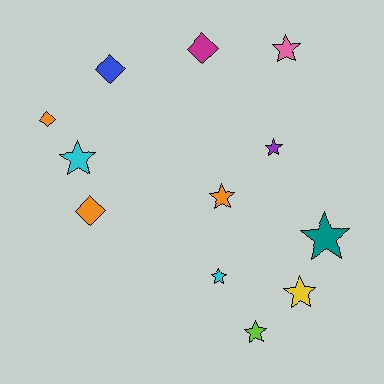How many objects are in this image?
There are 12 objects.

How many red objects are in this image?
There are no red objects.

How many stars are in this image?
There are 8 stars.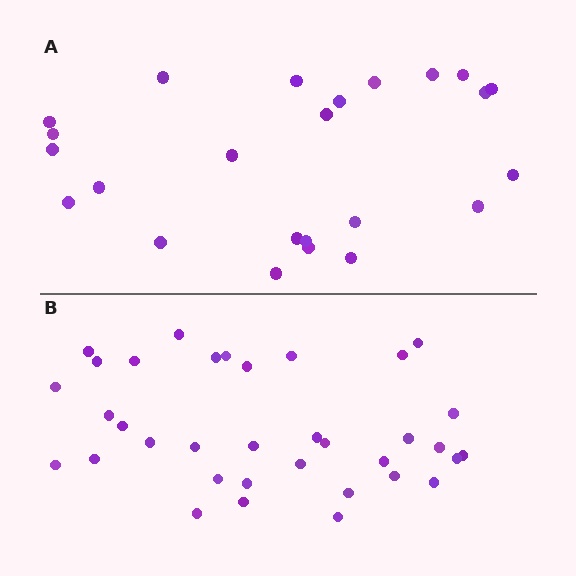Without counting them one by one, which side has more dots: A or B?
Region B (the bottom region) has more dots.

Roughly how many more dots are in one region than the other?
Region B has roughly 12 or so more dots than region A.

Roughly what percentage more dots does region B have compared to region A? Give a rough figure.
About 45% more.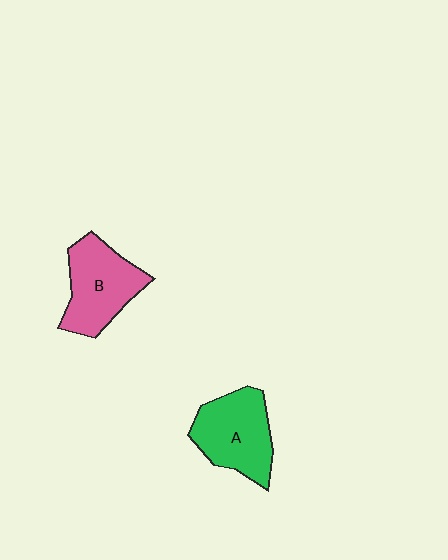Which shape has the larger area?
Shape A (green).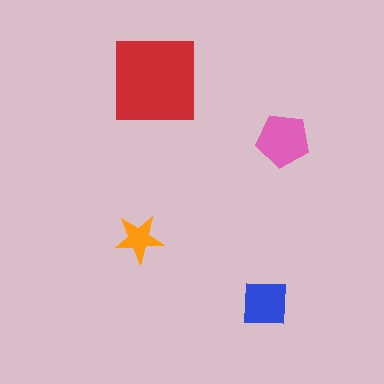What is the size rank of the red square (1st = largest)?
1st.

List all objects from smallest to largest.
The orange star, the blue square, the pink pentagon, the red square.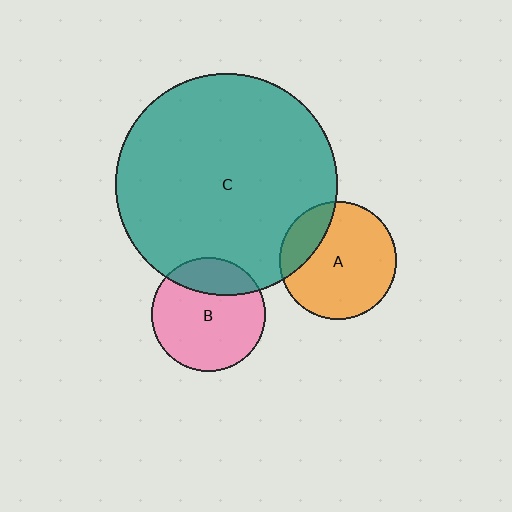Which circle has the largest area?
Circle C (teal).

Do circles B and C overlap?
Yes.